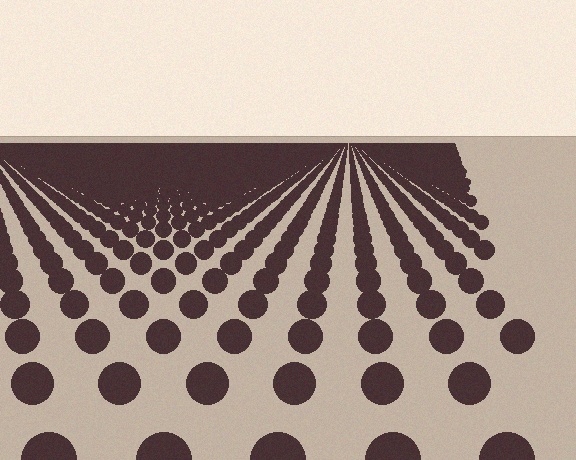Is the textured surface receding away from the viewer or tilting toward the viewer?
The surface is receding away from the viewer. Texture elements get smaller and denser toward the top.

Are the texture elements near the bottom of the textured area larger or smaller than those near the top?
Larger. Near the bottom, elements are closer to the viewer and appear at a bigger on-screen size.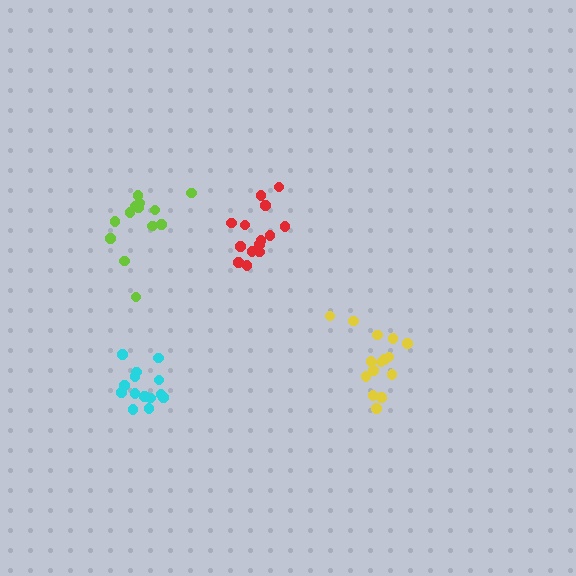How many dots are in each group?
Group 1: 15 dots, Group 2: 15 dots, Group 3: 13 dots, Group 4: 14 dots (57 total).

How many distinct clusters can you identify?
There are 4 distinct clusters.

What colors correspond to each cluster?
The clusters are colored: cyan, yellow, lime, red.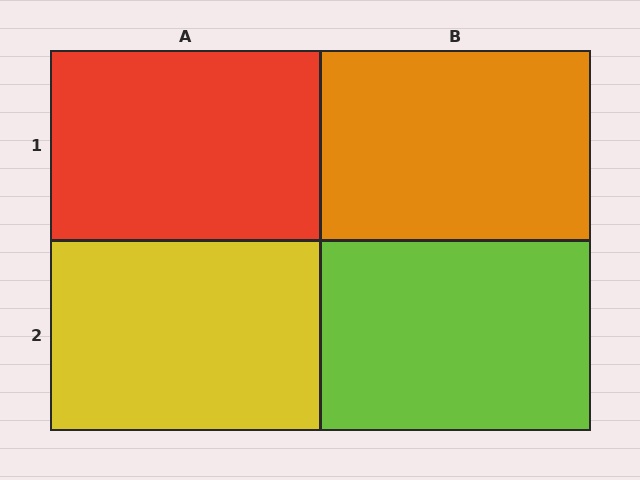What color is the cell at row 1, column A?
Red.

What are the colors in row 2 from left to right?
Yellow, lime.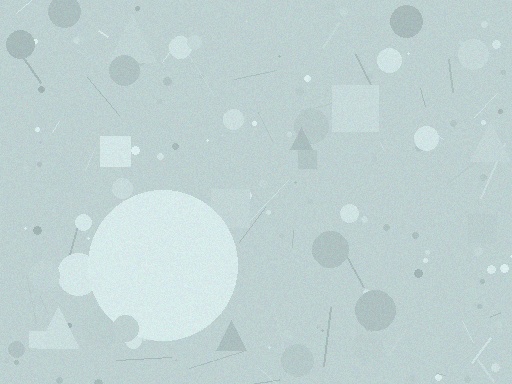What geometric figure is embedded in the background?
A circle is embedded in the background.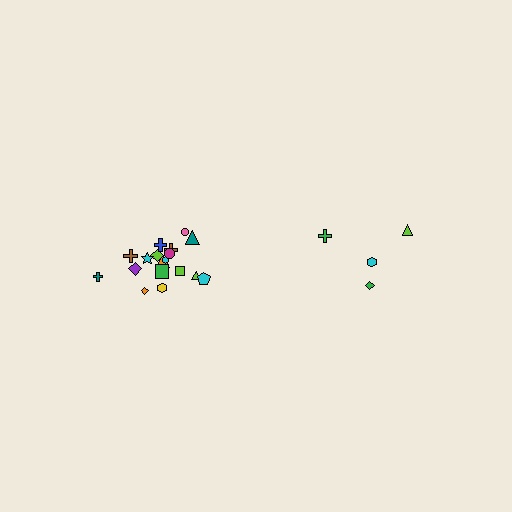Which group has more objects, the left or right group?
The left group.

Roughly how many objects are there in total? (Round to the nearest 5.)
Roughly 20 objects in total.